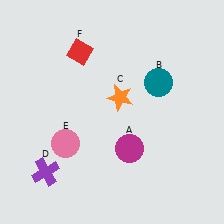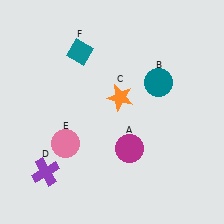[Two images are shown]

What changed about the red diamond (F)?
In Image 1, F is red. In Image 2, it changed to teal.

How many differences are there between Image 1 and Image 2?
There is 1 difference between the two images.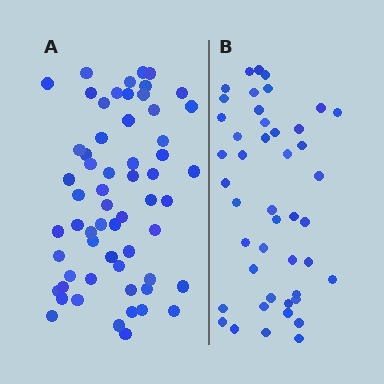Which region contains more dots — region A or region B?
Region A (the left region) has more dots.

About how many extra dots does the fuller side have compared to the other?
Region A has approximately 15 more dots than region B.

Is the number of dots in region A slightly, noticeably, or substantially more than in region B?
Region A has noticeably more, but not dramatically so. The ratio is roughly 1.3 to 1.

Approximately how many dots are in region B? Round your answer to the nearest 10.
About 40 dots. (The exact count is 45, which rounds to 40.)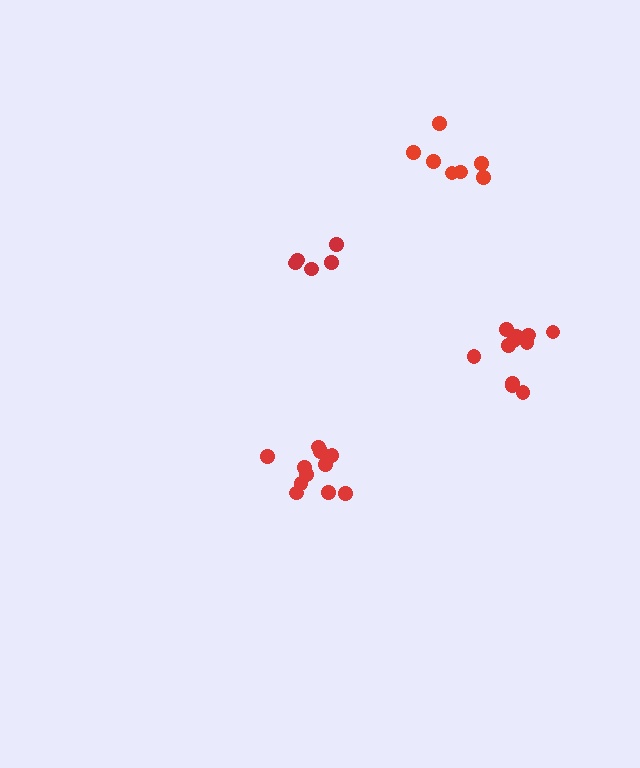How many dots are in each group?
Group 1: 5 dots, Group 2: 11 dots, Group 3: 11 dots, Group 4: 7 dots (34 total).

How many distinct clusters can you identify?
There are 4 distinct clusters.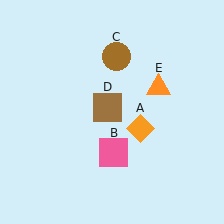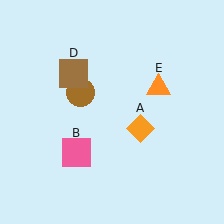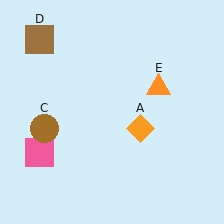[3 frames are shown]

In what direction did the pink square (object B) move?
The pink square (object B) moved left.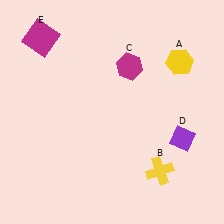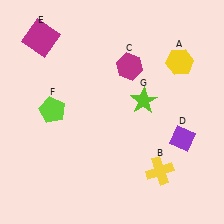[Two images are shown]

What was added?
A lime pentagon (F), a lime star (G) were added in Image 2.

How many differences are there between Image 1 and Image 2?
There are 2 differences between the two images.